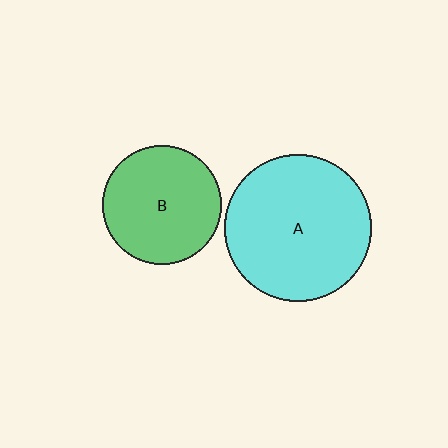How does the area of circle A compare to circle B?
Approximately 1.5 times.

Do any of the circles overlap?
No, none of the circles overlap.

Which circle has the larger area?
Circle A (cyan).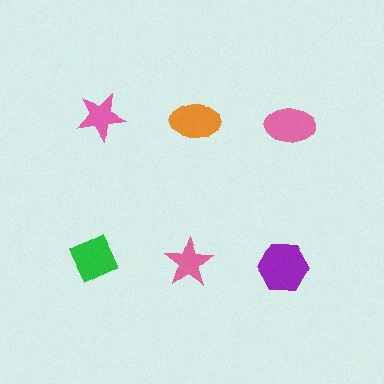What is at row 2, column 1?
A green diamond.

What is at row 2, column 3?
A purple hexagon.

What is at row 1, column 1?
A pink star.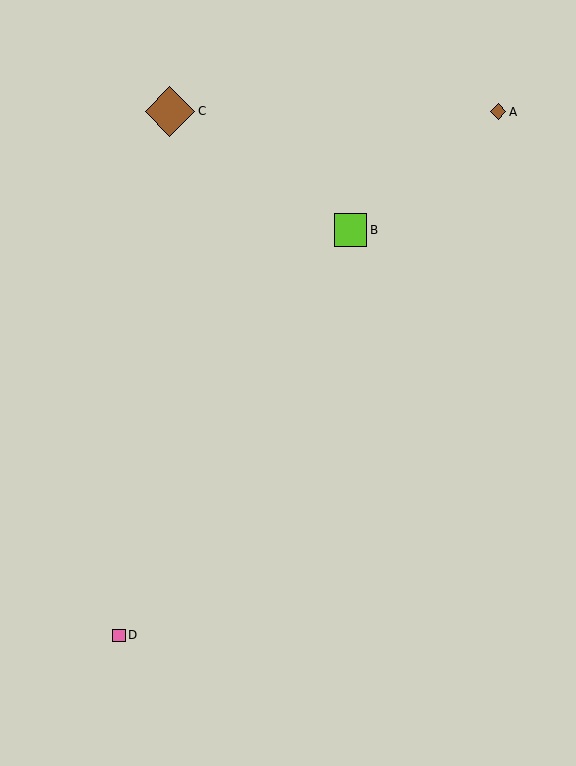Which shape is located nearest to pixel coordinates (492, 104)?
The brown diamond (labeled A) at (498, 112) is nearest to that location.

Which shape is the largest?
The brown diamond (labeled C) is the largest.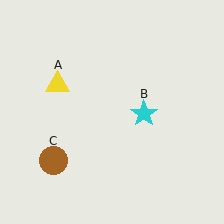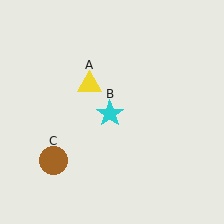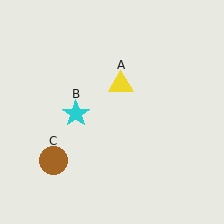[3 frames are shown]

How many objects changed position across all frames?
2 objects changed position: yellow triangle (object A), cyan star (object B).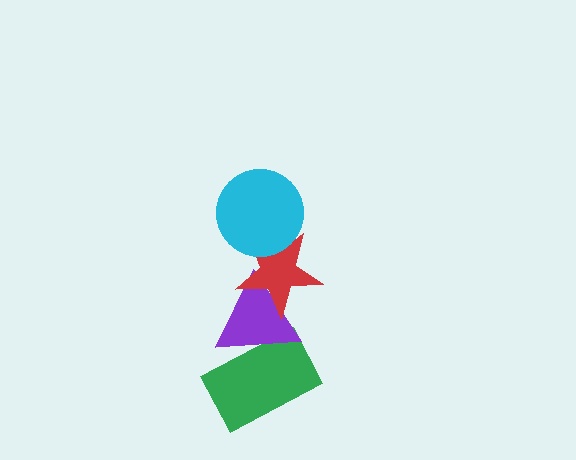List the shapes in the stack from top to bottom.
From top to bottom: the cyan circle, the red star, the purple triangle, the green rectangle.